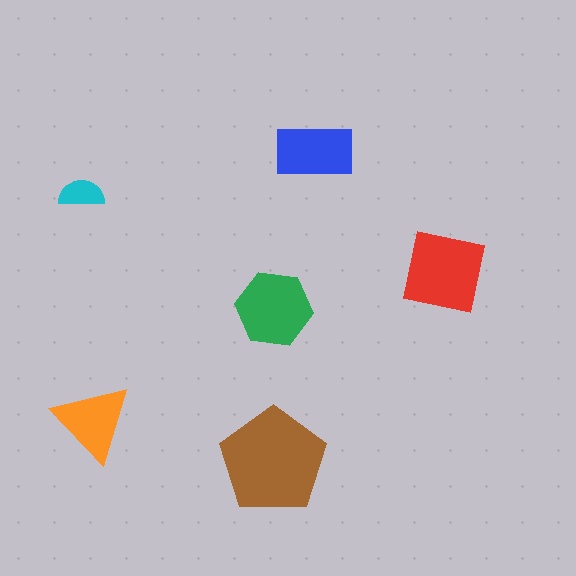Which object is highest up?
The blue rectangle is topmost.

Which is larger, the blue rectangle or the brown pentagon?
The brown pentagon.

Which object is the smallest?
The cyan semicircle.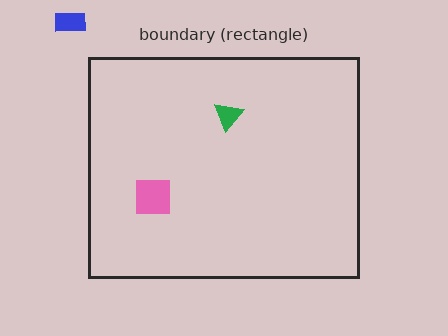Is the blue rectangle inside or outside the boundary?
Outside.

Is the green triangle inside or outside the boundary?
Inside.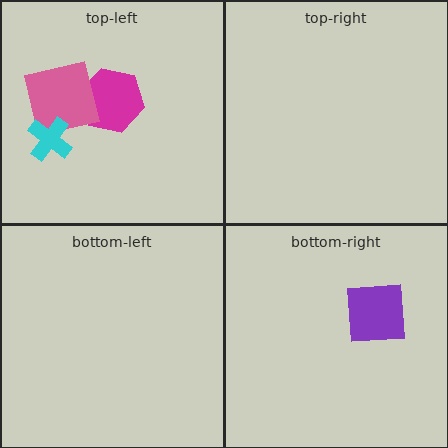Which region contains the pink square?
The top-left region.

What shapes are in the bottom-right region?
The purple square.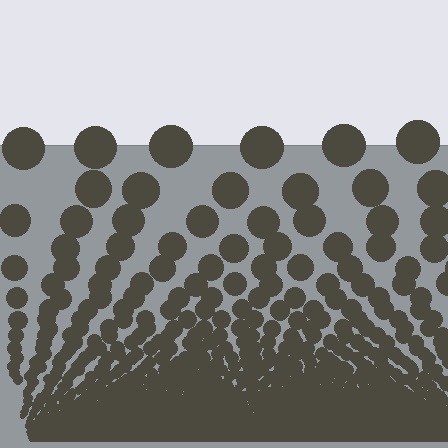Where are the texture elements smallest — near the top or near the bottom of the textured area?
Near the bottom.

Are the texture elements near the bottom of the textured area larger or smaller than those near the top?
Smaller. The gradient is inverted — elements near the bottom are smaller and denser.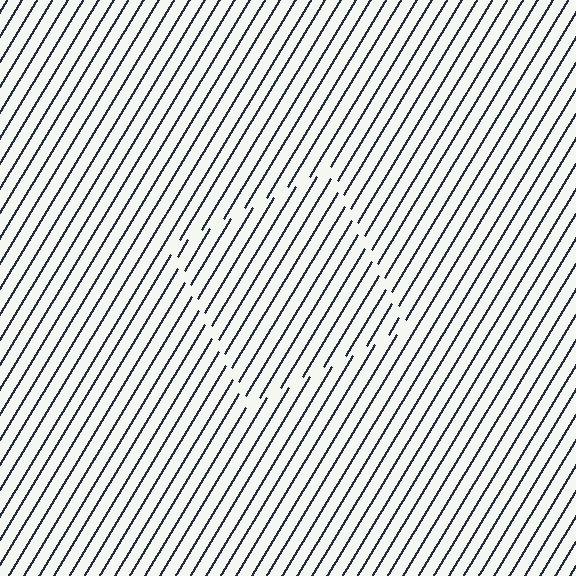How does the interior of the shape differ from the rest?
The interior of the shape contains the same grating, shifted by half a period — the contour is defined by the phase discontinuity where line-ends from the inner and outer gratings abut.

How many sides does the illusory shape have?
4 sides — the line-ends trace a square.